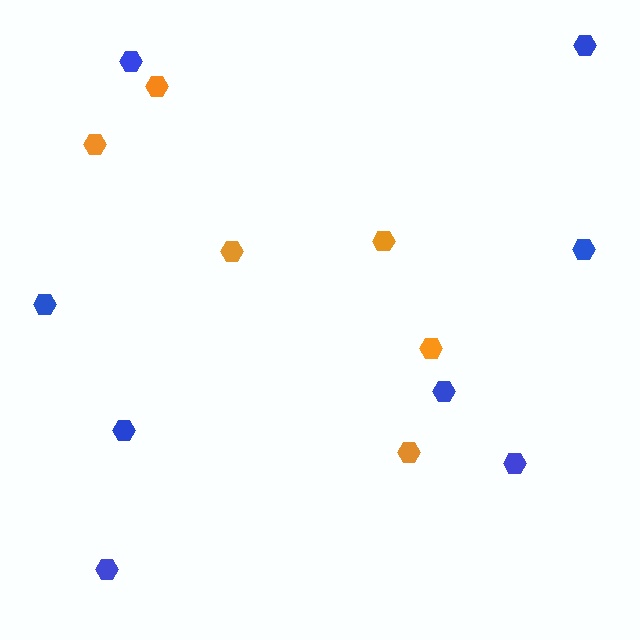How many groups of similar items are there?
There are 2 groups: one group of orange hexagons (6) and one group of blue hexagons (8).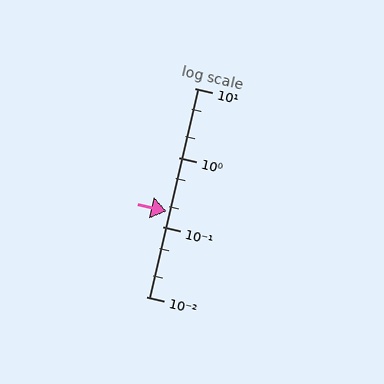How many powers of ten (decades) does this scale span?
The scale spans 3 decades, from 0.01 to 10.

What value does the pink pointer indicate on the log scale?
The pointer indicates approximately 0.17.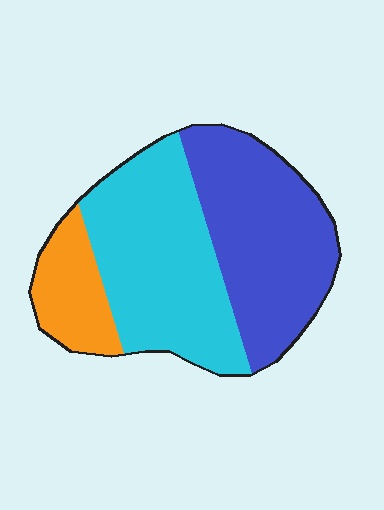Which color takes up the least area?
Orange, at roughly 15%.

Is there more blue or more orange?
Blue.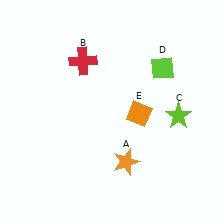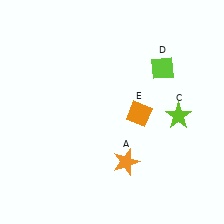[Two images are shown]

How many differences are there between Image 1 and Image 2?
There is 1 difference between the two images.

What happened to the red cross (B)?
The red cross (B) was removed in Image 2. It was in the top-left area of Image 1.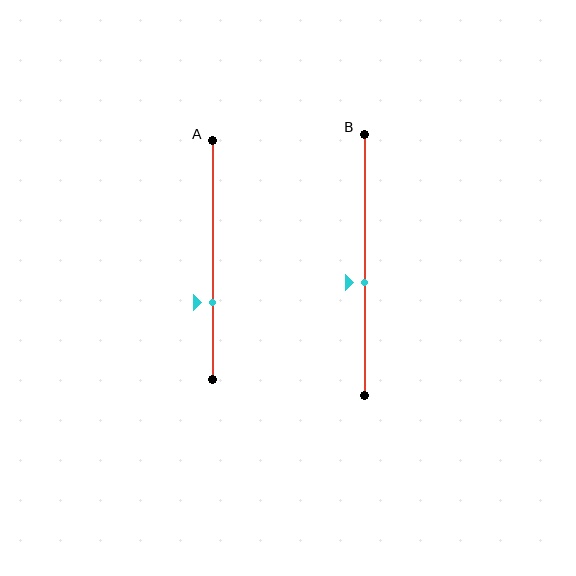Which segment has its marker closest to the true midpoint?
Segment B has its marker closest to the true midpoint.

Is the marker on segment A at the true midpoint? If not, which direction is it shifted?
No, the marker on segment A is shifted downward by about 18% of the segment length.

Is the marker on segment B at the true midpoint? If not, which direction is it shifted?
No, the marker on segment B is shifted downward by about 7% of the segment length.